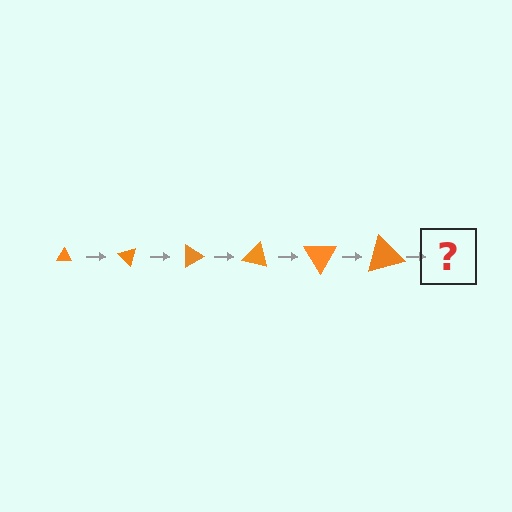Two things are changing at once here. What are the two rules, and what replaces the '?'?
The two rules are that the triangle grows larger each step and it rotates 45 degrees each step. The '?' should be a triangle, larger than the previous one and rotated 270 degrees from the start.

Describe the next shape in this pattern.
It should be a triangle, larger than the previous one and rotated 270 degrees from the start.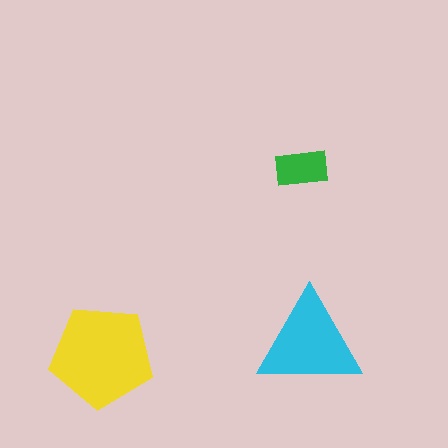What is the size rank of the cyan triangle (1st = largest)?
2nd.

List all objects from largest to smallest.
The yellow pentagon, the cyan triangle, the green rectangle.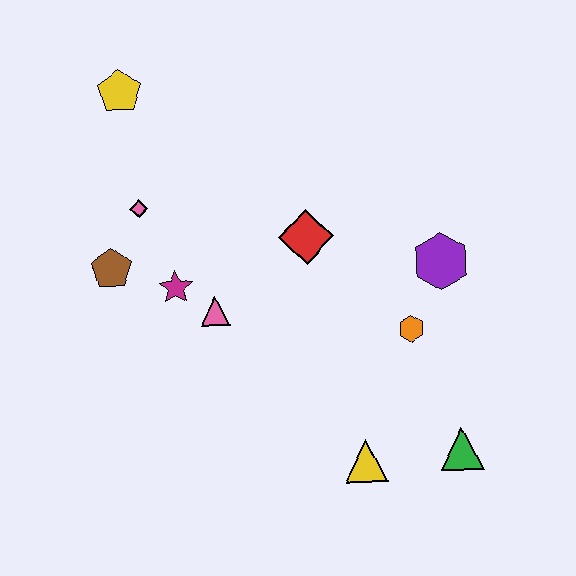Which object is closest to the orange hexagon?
The purple hexagon is closest to the orange hexagon.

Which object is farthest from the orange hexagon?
The yellow pentagon is farthest from the orange hexagon.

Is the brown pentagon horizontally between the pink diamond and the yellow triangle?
No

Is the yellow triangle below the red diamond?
Yes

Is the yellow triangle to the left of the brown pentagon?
No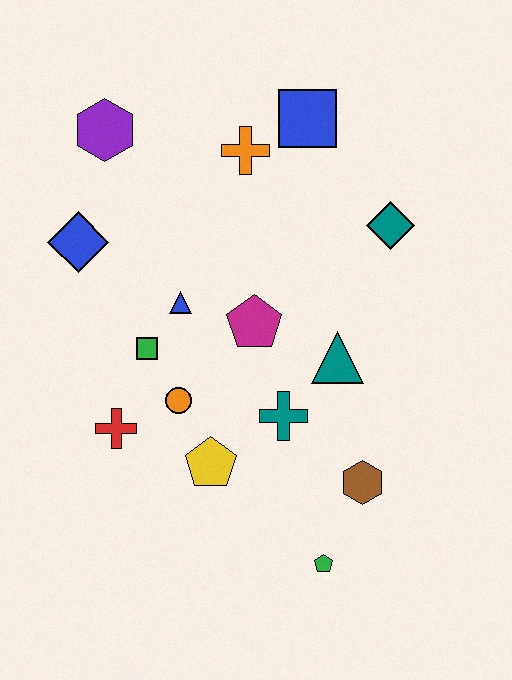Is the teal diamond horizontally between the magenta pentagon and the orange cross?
No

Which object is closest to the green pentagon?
The brown hexagon is closest to the green pentagon.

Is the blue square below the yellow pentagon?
No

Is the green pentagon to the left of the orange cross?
No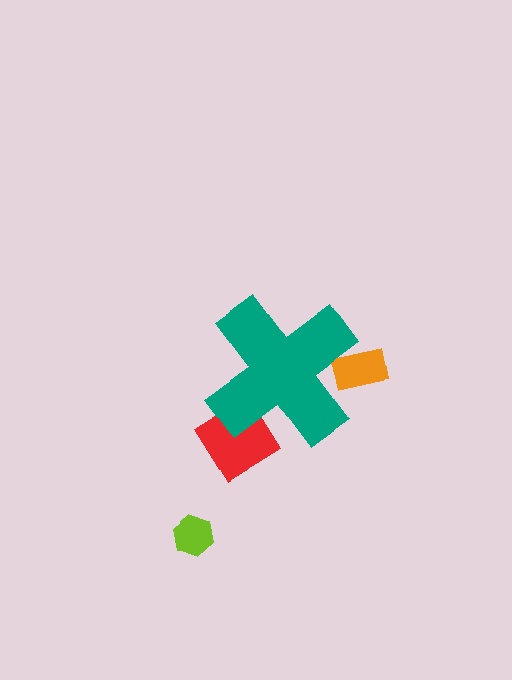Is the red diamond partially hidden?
Yes, the red diamond is partially hidden behind the teal cross.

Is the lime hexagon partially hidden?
No, the lime hexagon is fully visible.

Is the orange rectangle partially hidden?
Yes, the orange rectangle is partially hidden behind the teal cross.